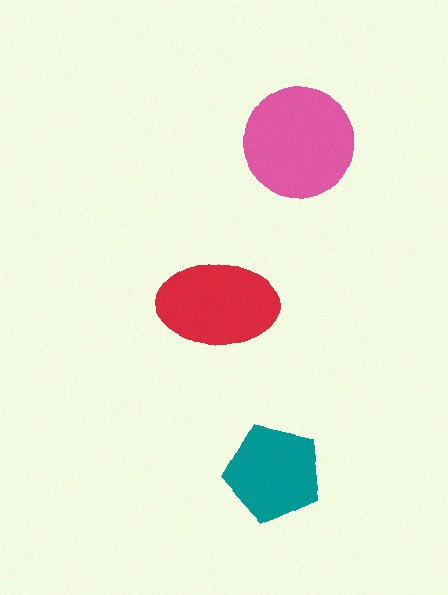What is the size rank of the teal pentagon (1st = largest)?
3rd.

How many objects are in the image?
There are 3 objects in the image.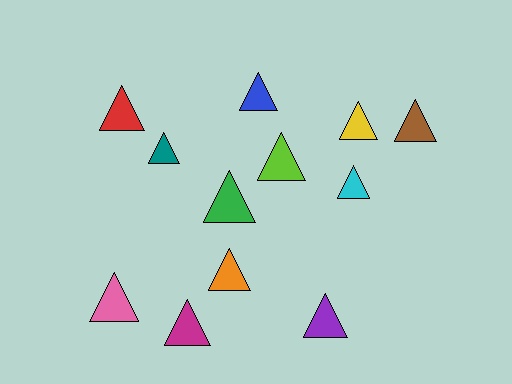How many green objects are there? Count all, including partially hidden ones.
There is 1 green object.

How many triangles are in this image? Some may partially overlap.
There are 12 triangles.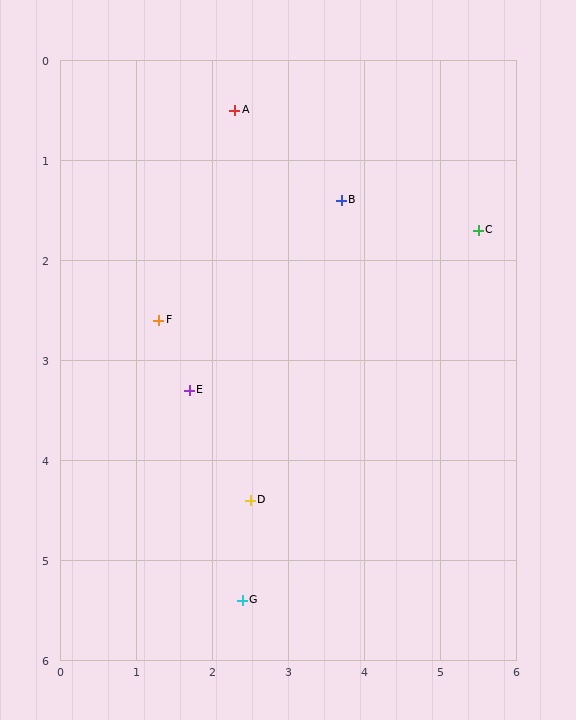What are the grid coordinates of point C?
Point C is at approximately (5.5, 1.7).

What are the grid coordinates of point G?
Point G is at approximately (2.4, 5.4).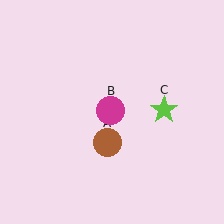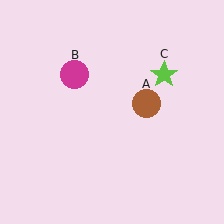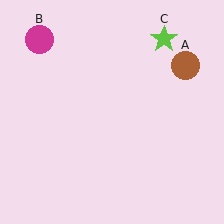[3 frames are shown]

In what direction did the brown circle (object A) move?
The brown circle (object A) moved up and to the right.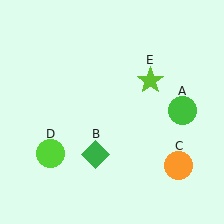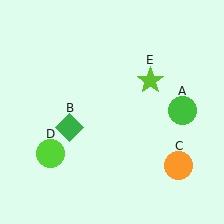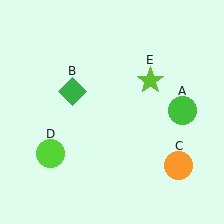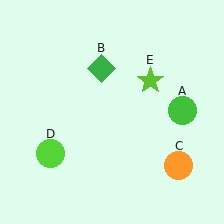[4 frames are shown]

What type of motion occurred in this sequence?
The green diamond (object B) rotated clockwise around the center of the scene.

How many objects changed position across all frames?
1 object changed position: green diamond (object B).